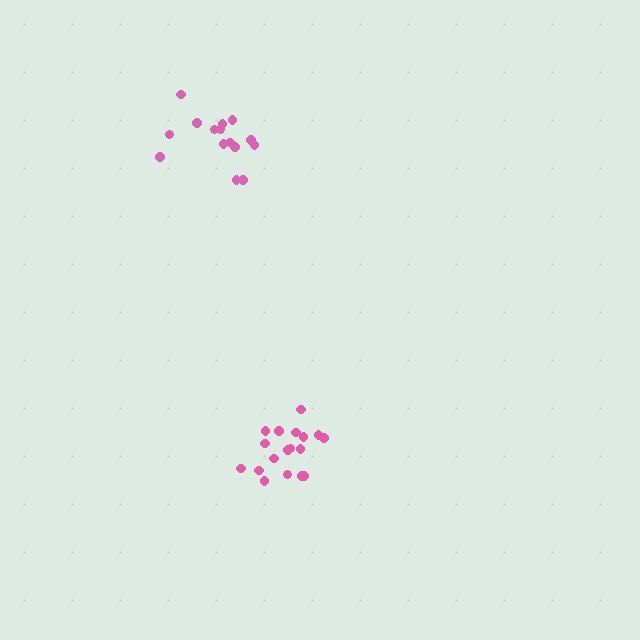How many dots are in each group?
Group 1: 18 dots, Group 2: 15 dots (33 total).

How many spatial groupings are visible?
There are 2 spatial groupings.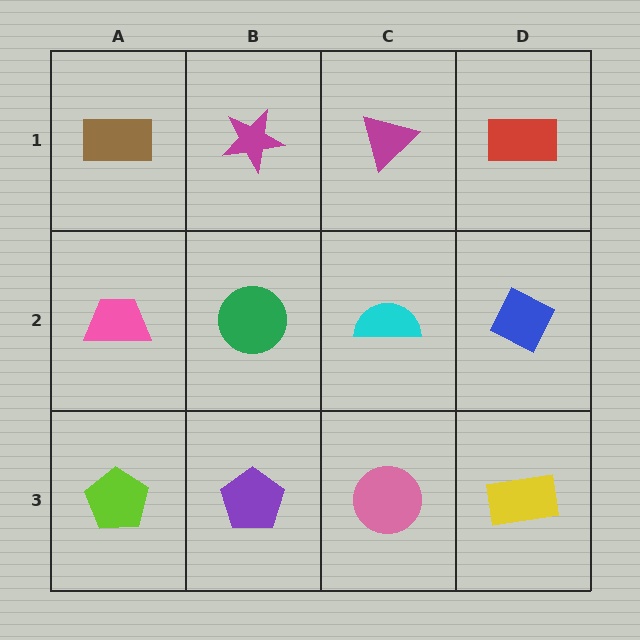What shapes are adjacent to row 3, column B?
A green circle (row 2, column B), a lime pentagon (row 3, column A), a pink circle (row 3, column C).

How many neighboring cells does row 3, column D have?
2.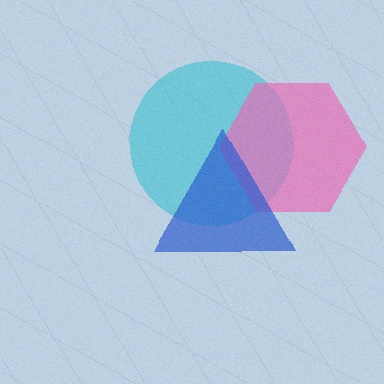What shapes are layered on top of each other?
The layered shapes are: a cyan circle, a pink hexagon, a blue triangle.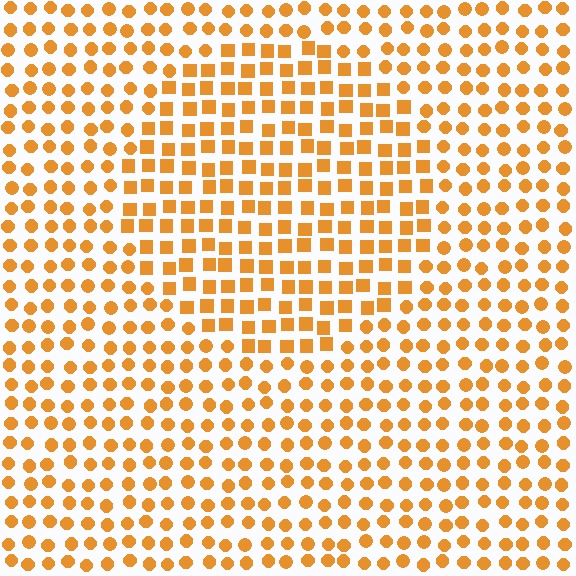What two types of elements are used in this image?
The image uses squares inside the circle region and circles outside it.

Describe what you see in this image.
The image is filled with small orange elements arranged in a uniform grid. A circle-shaped region contains squares, while the surrounding area contains circles. The boundary is defined purely by the change in element shape.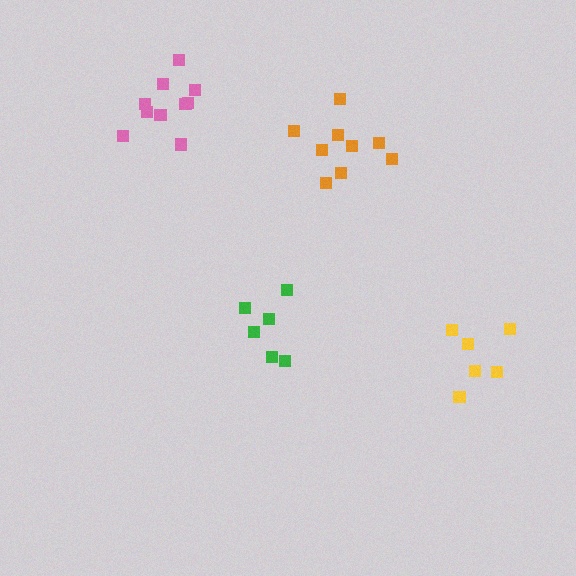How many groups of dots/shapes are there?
There are 4 groups.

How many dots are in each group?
Group 1: 6 dots, Group 2: 9 dots, Group 3: 6 dots, Group 4: 10 dots (31 total).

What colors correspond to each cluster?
The clusters are colored: green, orange, yellow, pink.